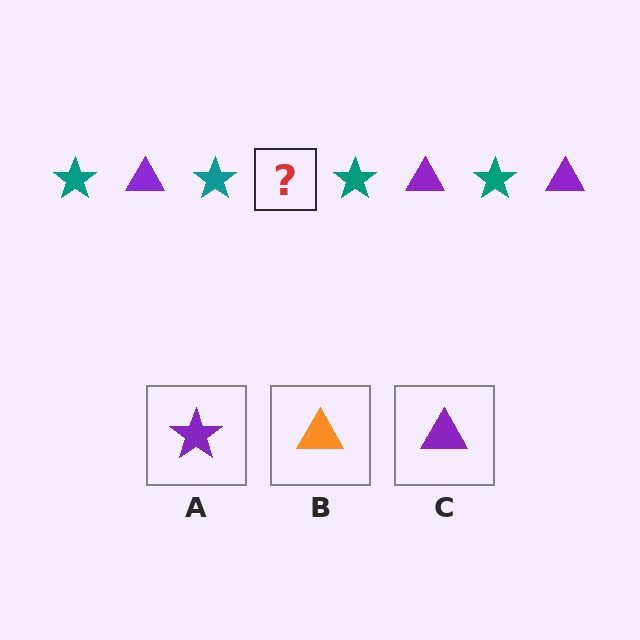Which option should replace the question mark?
Option C.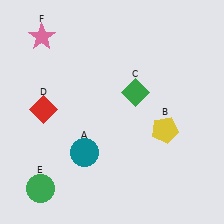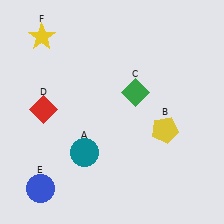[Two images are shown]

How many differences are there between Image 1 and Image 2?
There are 2 differences between the two images.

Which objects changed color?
E changed from green to blue. F changed from pink to yellow.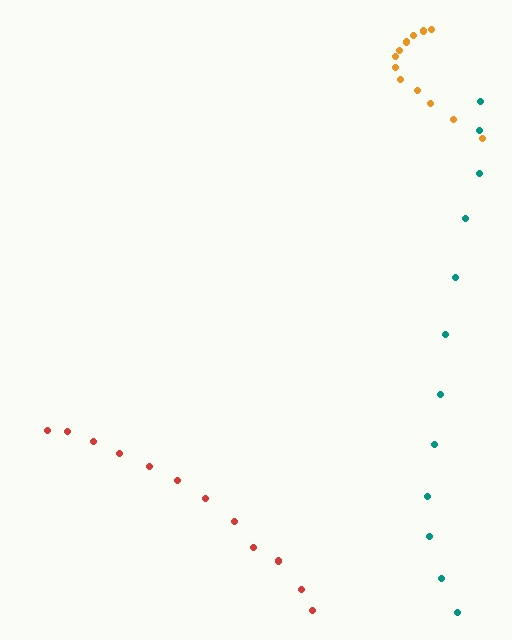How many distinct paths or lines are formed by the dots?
There are 3 distinct paths.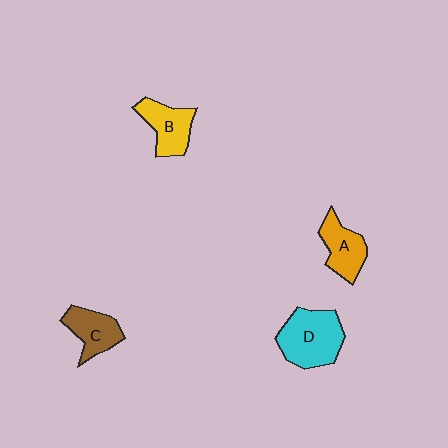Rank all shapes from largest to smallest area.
From largest to smallest: D (cyan), B (yellow), A (orange), C (brown).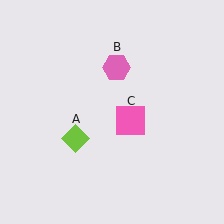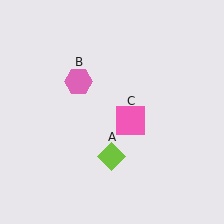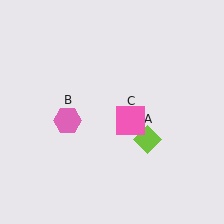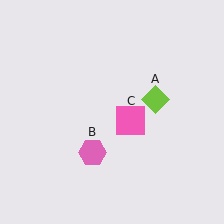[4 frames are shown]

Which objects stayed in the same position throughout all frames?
Pink square (object C) remained stationary.